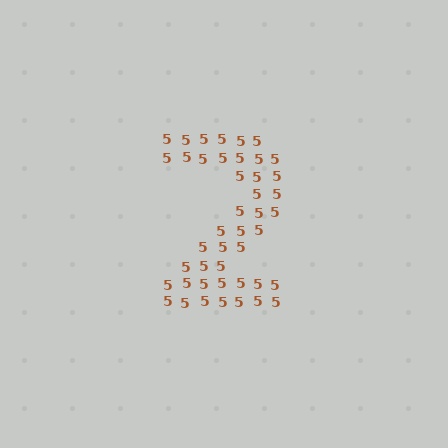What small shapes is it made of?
It is made of small digit 5's.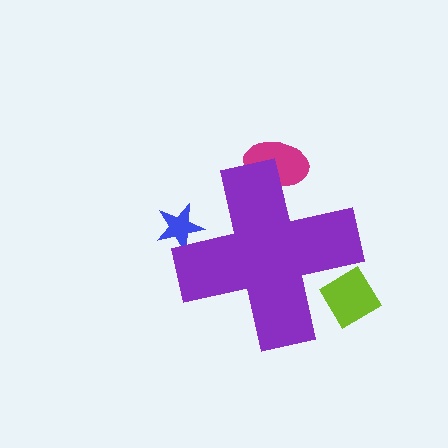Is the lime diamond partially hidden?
Yes, the lime diamond is partially hidden behind the purple cross.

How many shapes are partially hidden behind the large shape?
3 shapes are partially hidden.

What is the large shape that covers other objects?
A purple cross.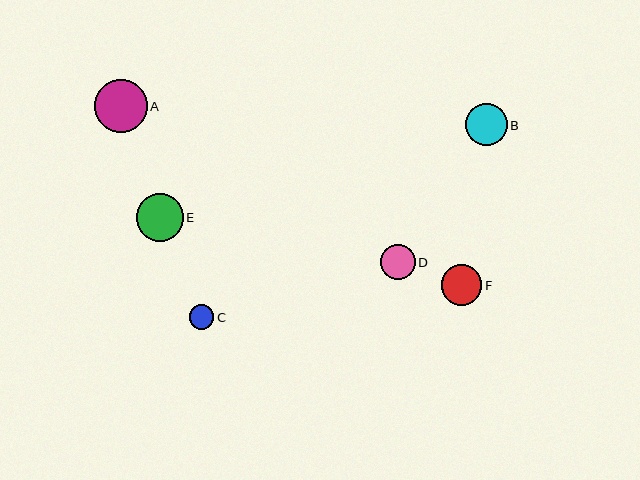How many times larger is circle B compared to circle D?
Circle B is approximately 1.2 times the size of circle D.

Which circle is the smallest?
Circle C is the smallest with a size of approximately 25 pixels.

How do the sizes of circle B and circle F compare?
Circle B and circle F are approximately the same size.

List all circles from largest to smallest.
From largest to smallest: A, E, B, F, D, C.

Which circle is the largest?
Circle A is the largest with a size of approximately 53 pixels.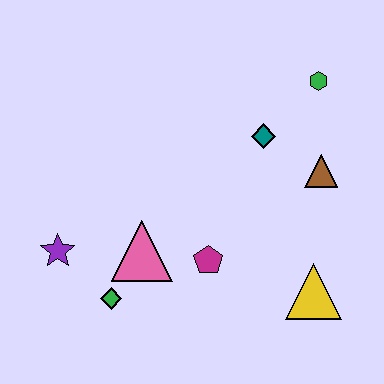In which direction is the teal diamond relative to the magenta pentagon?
The teal diamond is above the magenta pentagon.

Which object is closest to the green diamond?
The pink triangle is closest to the green diamond.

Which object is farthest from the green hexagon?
The purple star is farthest from the green hexagon.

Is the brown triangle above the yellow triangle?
Yes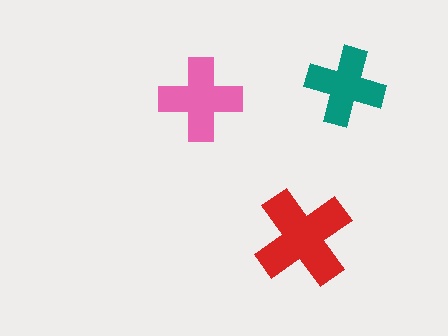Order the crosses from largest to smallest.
the red one, the pink one, the teal one.